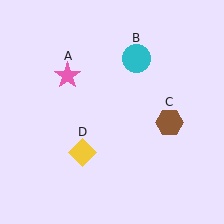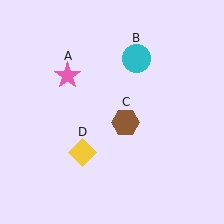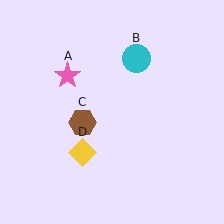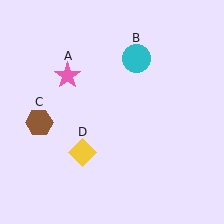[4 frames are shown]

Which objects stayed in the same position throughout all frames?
Pink star (object A) and cyan circle (object B) and yellow diamond (object D) remained stationary.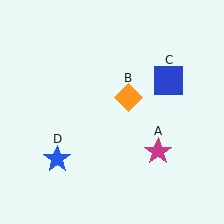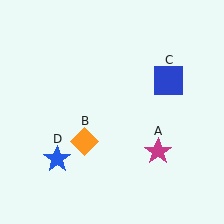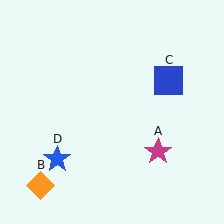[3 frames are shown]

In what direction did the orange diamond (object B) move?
The orange diamond (object B) moved down and to the left.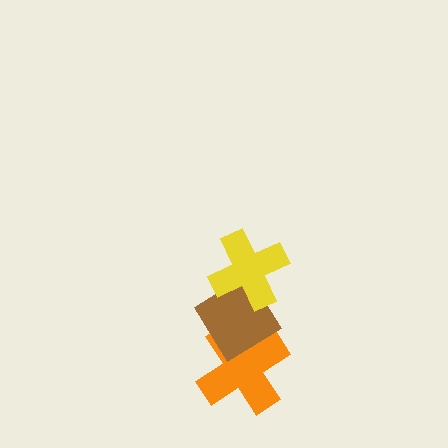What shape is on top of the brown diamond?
The yellow cross is on top of the brown diamond.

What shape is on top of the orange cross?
The brown diamond is on top of the orange cross.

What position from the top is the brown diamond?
The brown diamond is 2nd from the top.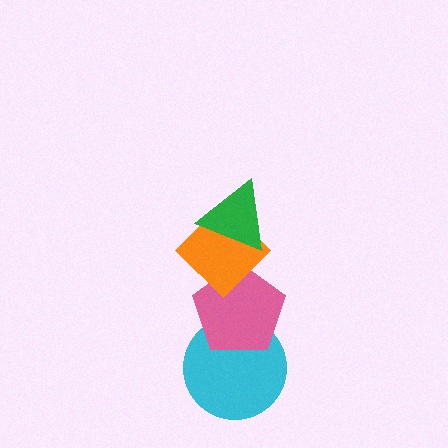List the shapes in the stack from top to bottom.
From top to bottom: the green triangle, the orange diamond, the pink pentagon, the cyan circle.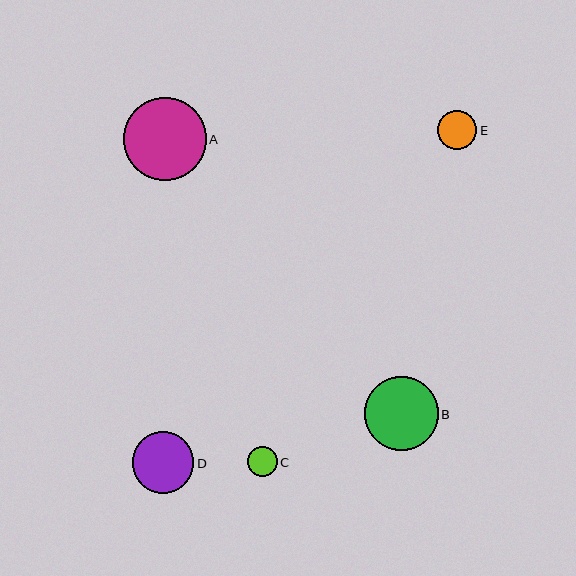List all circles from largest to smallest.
From largest to smallest: A, B, D, E, C.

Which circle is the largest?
Circle A is the largest with a size of approximately 83 pixels.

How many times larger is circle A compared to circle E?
Circle A is approximately 2.1 times the size of circle E.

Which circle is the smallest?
Circle C is the smallest with a size of approximately 30 pixels.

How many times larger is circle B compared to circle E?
Circle B is approximately 1.9 times the size of circle E.